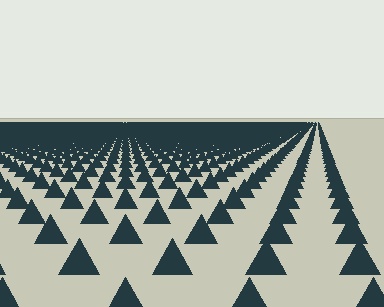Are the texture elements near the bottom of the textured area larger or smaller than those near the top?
Larger. Near the bottom, elements are closer to the viewer and appear at a bigger on-screen size.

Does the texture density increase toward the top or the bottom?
Density increases toward the top.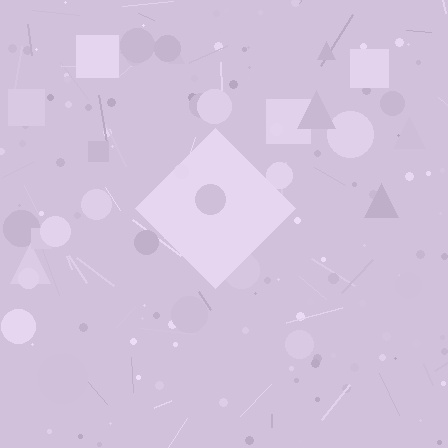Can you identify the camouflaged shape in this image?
The camouflaged shape is a diamond.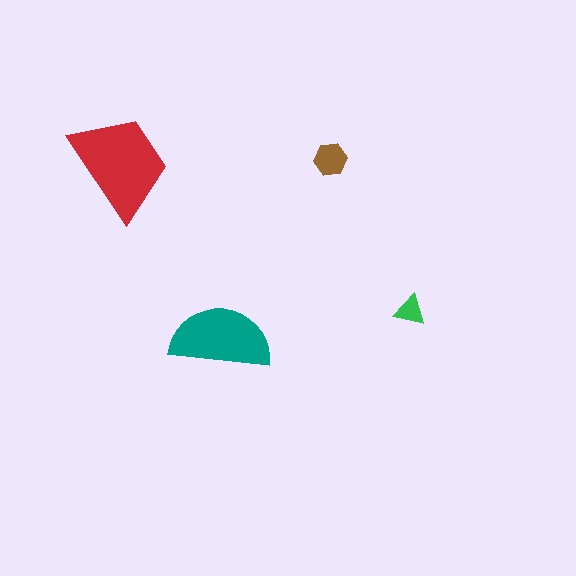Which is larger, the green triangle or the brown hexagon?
The brown hexagon.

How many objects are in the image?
There are 4 objects in the image.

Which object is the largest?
The red trapezoid.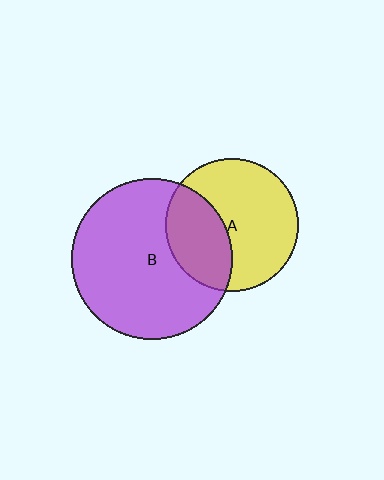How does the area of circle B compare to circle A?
Approximately 1.5 times.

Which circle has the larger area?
Circle B (purple).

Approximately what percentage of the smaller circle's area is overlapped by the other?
Approximately 35%.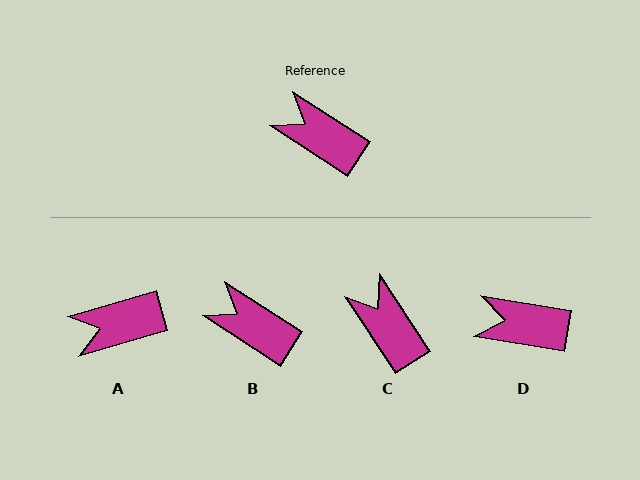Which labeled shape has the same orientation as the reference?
B.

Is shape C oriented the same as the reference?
No, it is off by about 24 degrees.